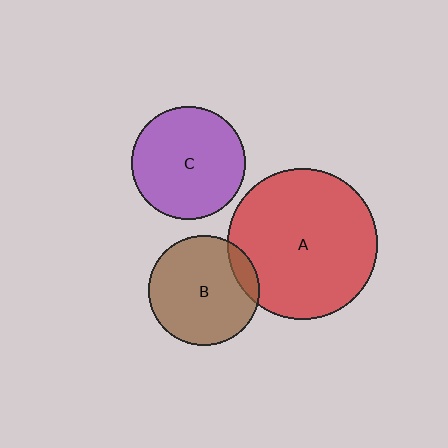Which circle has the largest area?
Circle A (red).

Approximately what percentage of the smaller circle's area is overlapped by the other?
Approximately 10%.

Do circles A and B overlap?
Yes.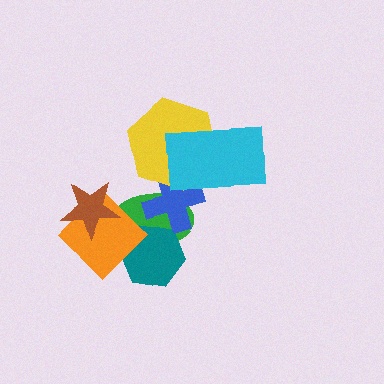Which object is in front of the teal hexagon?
The orange diamond is in front of the teal hexagon.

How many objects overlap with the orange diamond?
3 objects overlap with the orange diamond.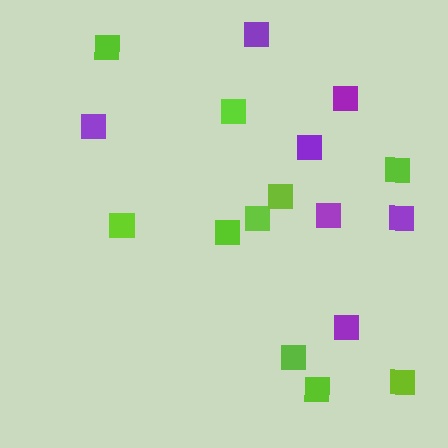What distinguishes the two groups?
There are 2 groups: one group of purple squares (7) and one group of lime squares (10).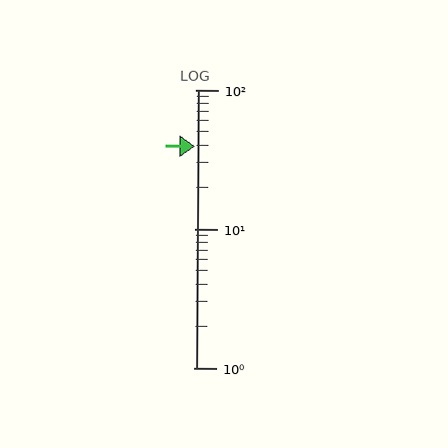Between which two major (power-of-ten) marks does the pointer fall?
The pointer is between 10 and 100.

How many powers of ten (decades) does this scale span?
The scale spans 2 decades, from 1 to 100.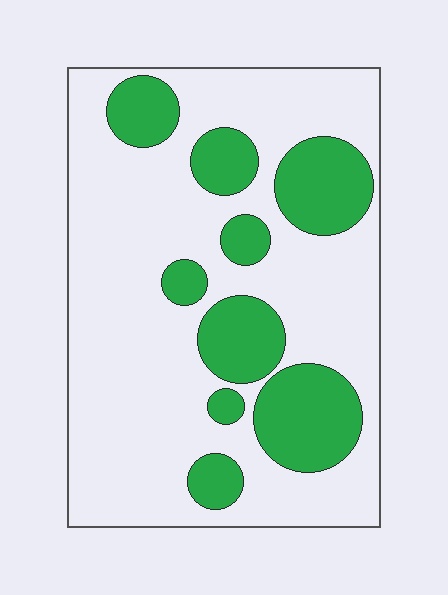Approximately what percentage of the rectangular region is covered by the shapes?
Approximately 25%.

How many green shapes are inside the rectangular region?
9.